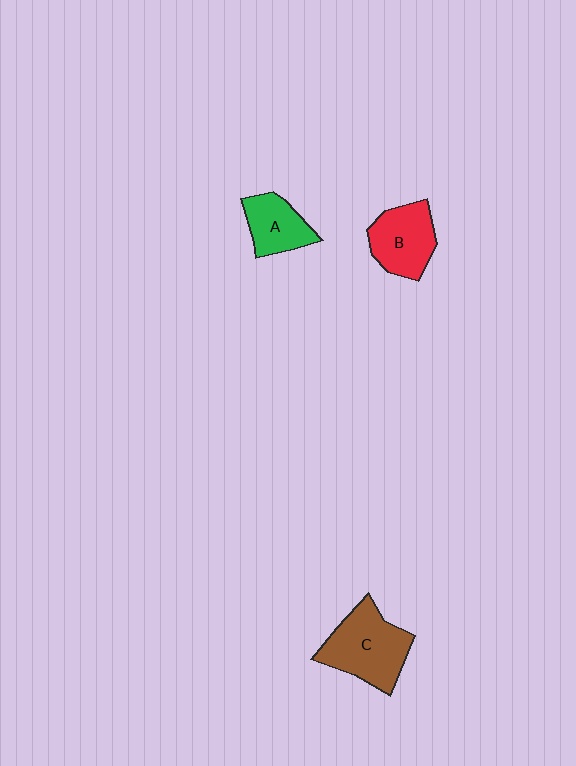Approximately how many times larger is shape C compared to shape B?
Approximately 1.3 times.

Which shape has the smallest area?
Shape A (green).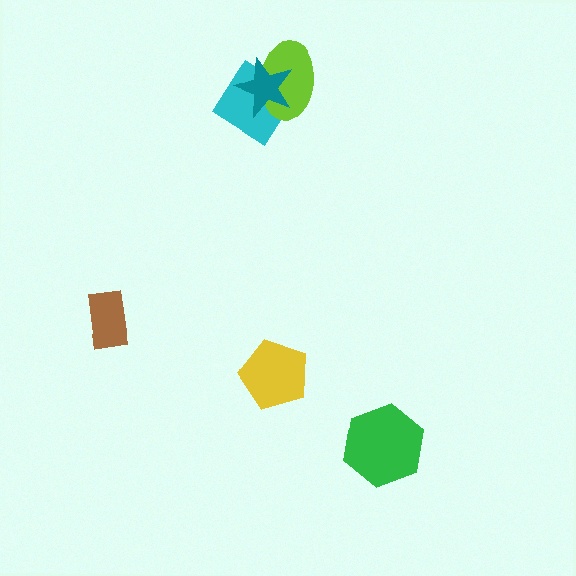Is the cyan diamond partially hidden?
Yes, it is partially covered by another shape.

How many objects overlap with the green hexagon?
0 objects overlap with the green hexagon.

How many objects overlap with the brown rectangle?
0 objects overlap with the brown rectangle.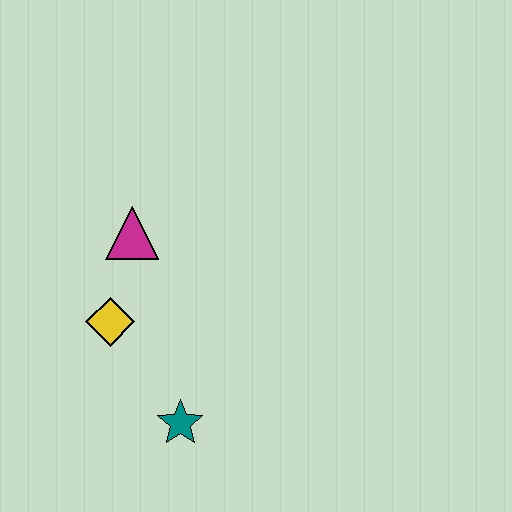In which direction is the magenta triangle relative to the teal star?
The magenta triangle is above the teal star.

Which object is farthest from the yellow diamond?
The teal star is farthest from the yellow diamond.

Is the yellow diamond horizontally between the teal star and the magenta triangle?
No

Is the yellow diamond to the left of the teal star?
Yes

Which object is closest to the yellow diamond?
The magenta triangle is closest to the yellow diamond.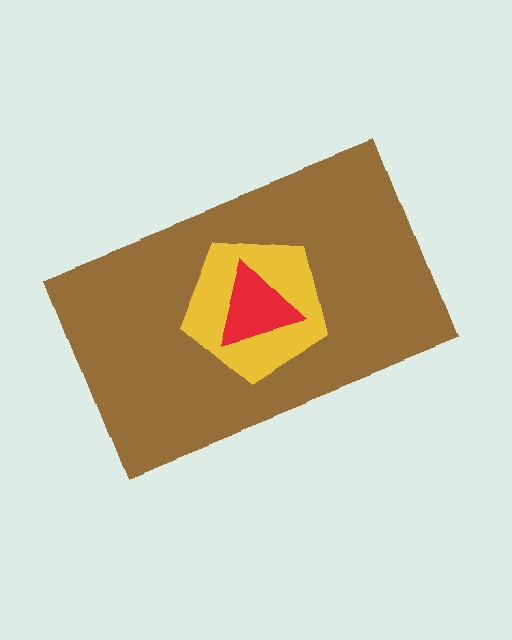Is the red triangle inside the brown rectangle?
Yes.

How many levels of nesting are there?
3.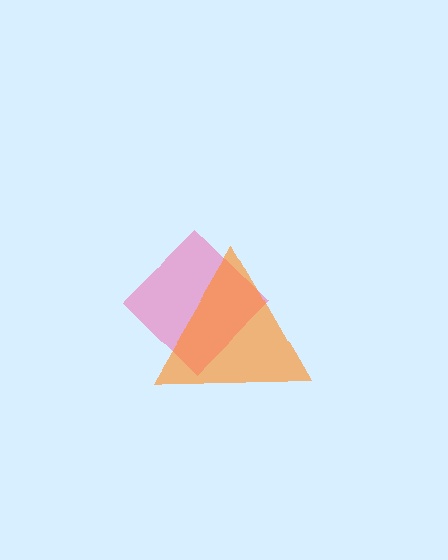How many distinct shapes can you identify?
There are 2 distinct shapes: a pink diamond, an orange triangle.